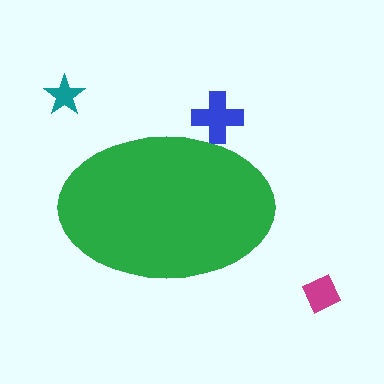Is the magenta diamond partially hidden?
No, the magenta diamond is fully visible.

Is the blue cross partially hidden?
Yes, the blue cross is partially hidden behind the green ellipse.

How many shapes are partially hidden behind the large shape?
1 shape is partially hidden.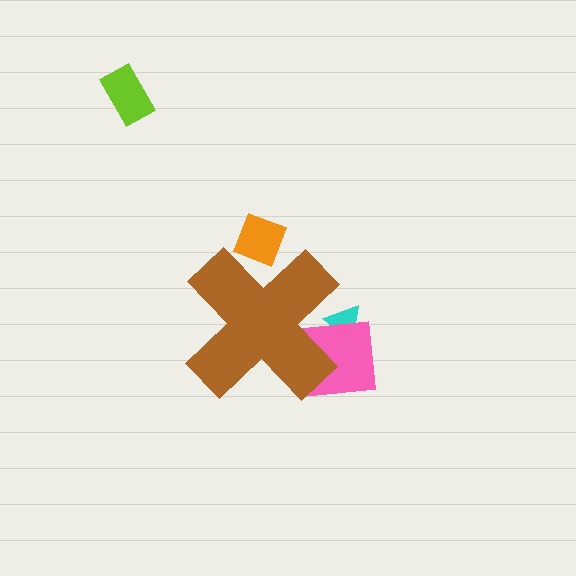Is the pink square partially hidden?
Yes, the pink square is partially hidden behind the brown cross.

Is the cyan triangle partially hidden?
Yes, the cyan triangle is partially hidden behind the brown cross.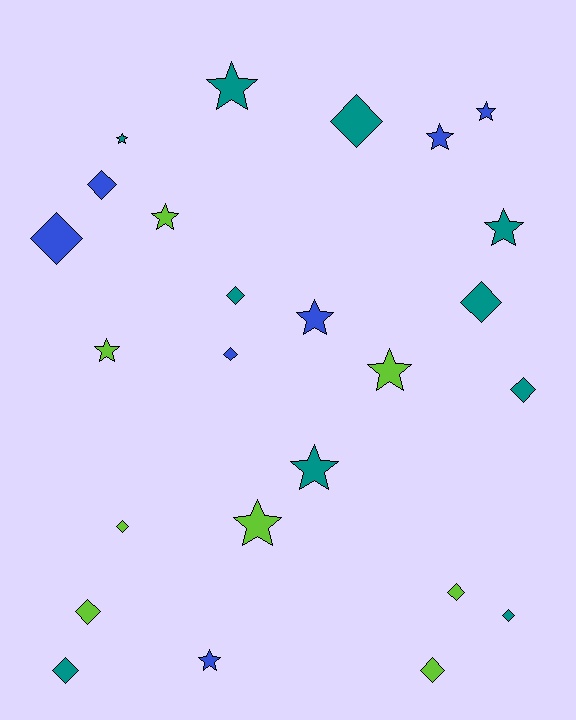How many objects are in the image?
There are 25 objects.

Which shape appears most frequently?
Diamond, with 13 objects.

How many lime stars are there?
There are 4 lime stars.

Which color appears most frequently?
Teal, with 10 objects.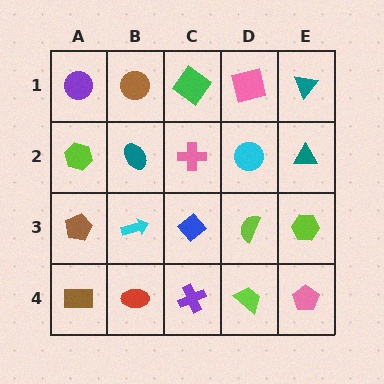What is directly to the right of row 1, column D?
A teal triangle.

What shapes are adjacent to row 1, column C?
A pink cross (row 2, column C), a brown circle (row 1, column B), a pink square (row 1, column D).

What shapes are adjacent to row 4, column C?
A blue diamond (row 3, column C), a red ellipse (row 4, column B), a lime trapezoid (row 4, column D).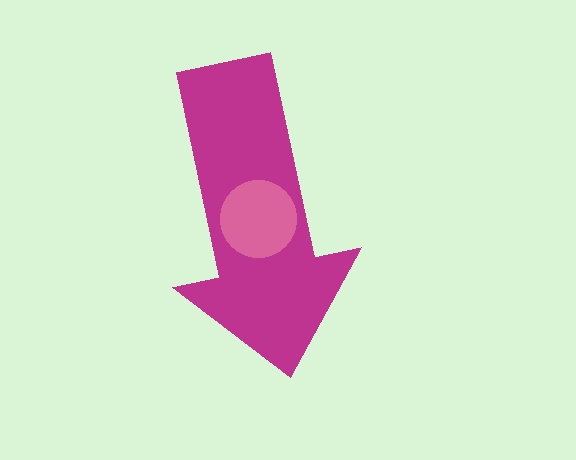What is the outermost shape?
The magenta arrow.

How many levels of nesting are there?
2.